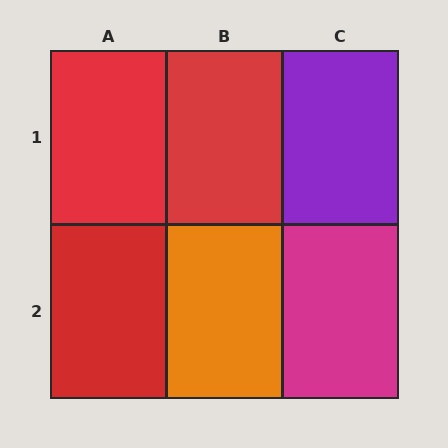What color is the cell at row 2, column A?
Red.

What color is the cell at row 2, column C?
Magenta.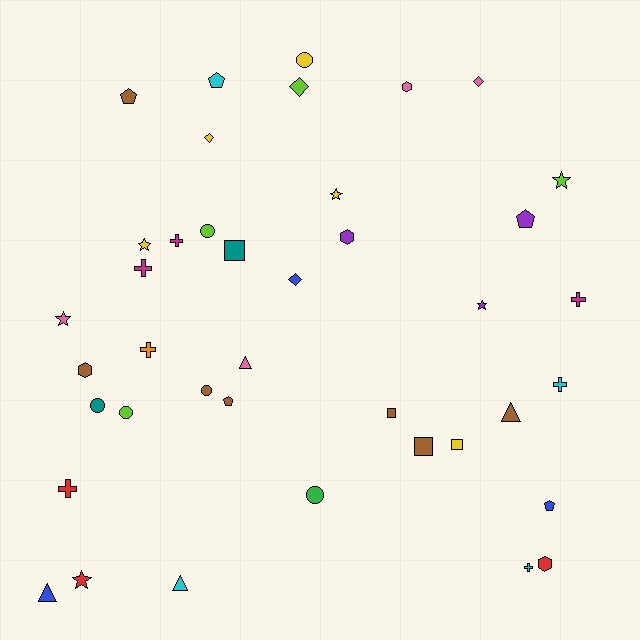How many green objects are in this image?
There is 1 green object.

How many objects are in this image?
There are 40 objects.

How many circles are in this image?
There are 6 circles.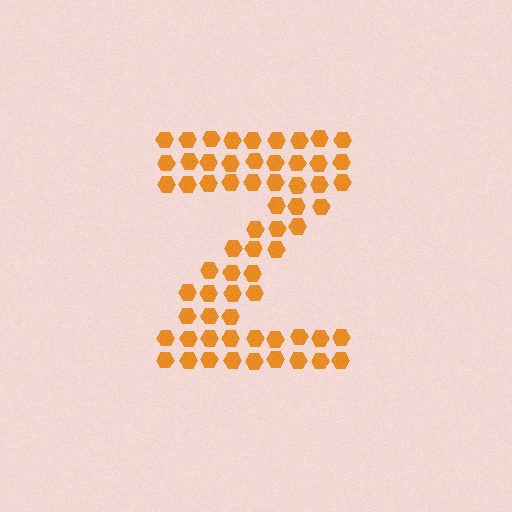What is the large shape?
The large shape is the letter Z.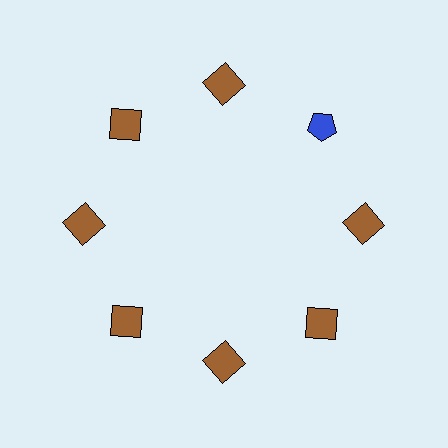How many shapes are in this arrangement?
There are 8 shapes arranged in a ring pattern.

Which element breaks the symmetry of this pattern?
The blue pentagon at roughly the 2 o'clock position breaks the symmetry. All other shapes are brown squares.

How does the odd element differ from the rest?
It differs in both color (blue instead of brown) and shape (pentagon instead of square).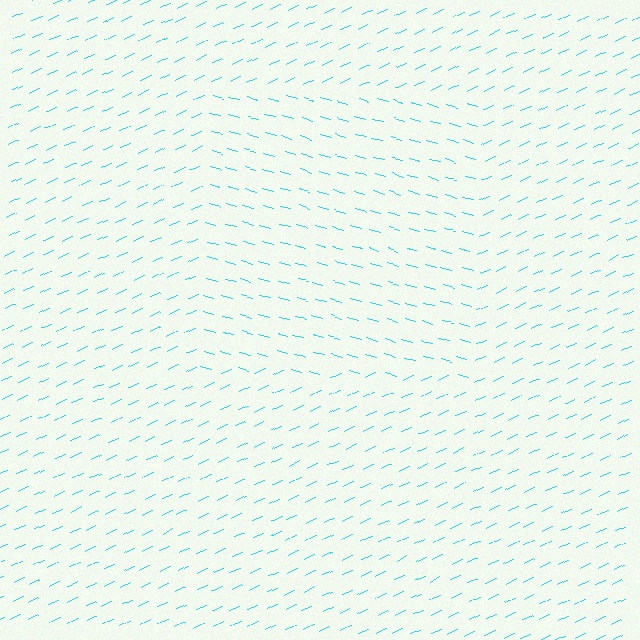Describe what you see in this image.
The image is filled with small cyan line segments. A rectangle region in the image has lines oriented differently from the surrounding lines, creating a visible texture boundary.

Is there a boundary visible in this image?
Yes, there is a texture boundary formed by a change in line orientation.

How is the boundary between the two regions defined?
The boundary is defined purely by a change in line orientation (approximately 40 degrees difference). All lines are the same color and thickness.